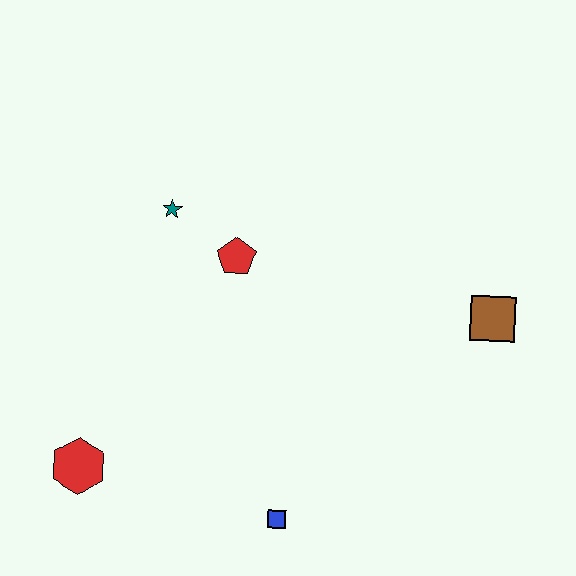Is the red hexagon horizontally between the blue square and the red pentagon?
No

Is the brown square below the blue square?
No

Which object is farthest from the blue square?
The teal star is farthest from the blue square.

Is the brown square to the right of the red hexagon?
Yes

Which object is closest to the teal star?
The red pentagon is closest to the teal star.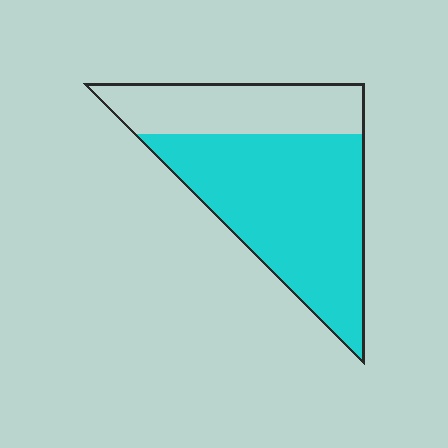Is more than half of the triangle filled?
Yes.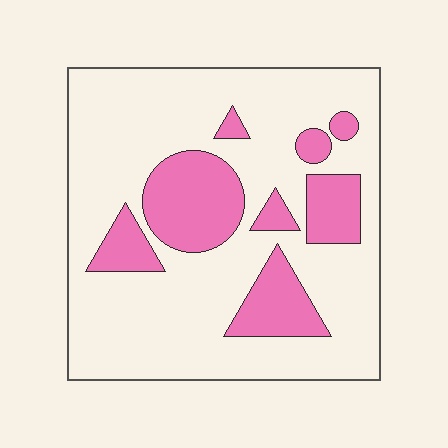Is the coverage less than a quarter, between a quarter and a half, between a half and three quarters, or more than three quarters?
Less than a quarter.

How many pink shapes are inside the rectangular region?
8.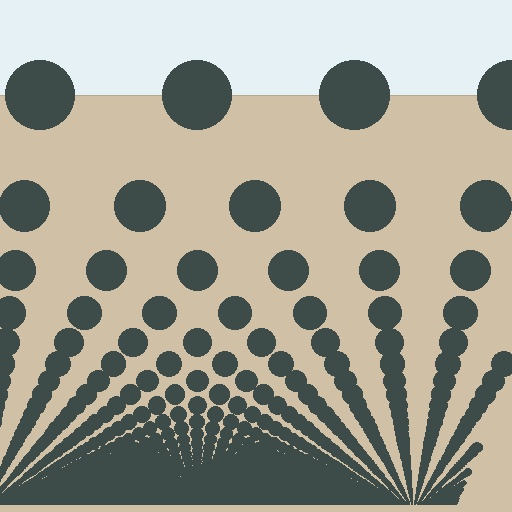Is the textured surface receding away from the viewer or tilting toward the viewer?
The surface appears to tilt toward the viewer. Texture elements get larger and sparser toward the top.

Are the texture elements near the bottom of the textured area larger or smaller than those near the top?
Smaller. The gradient is inverted — elements near the bottom are smaller and denser.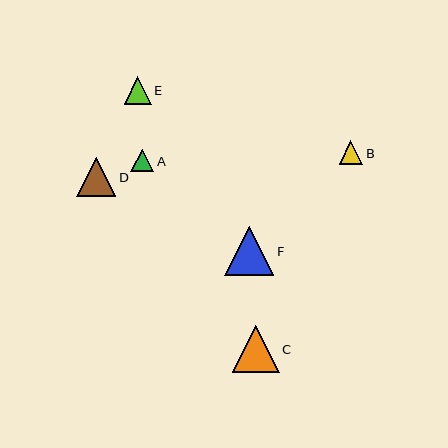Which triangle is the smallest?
Triangle A is the smallest with a size of approximately 23 pixels.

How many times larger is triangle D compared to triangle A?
Triangle D is approximately 1.7 times the size of triangle A.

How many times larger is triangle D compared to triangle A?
Triangle D is approximately 1.7 times the size of triangle A.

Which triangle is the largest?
Triangle F is the largest with a size of approximately 49 pixels.